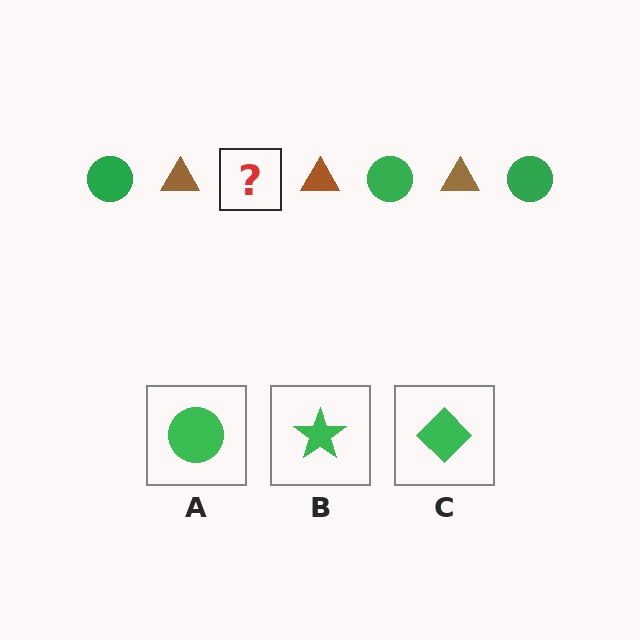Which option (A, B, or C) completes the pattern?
A.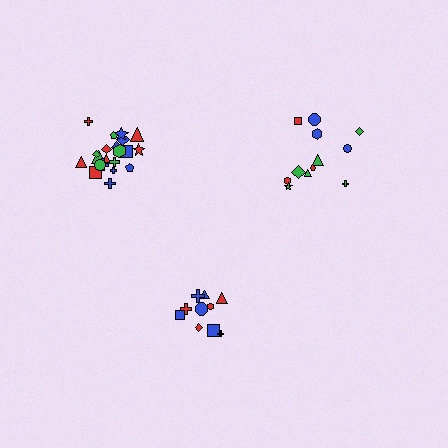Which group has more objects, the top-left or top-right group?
The top-left group.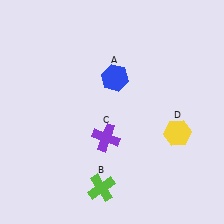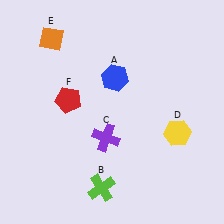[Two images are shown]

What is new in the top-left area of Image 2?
An orange diamond (E) was added in the top-left area of Image 2.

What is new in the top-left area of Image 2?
A red pentagon (F) was added in the top-left area of Image 2.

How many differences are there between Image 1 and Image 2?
There are 2 differences between the two images.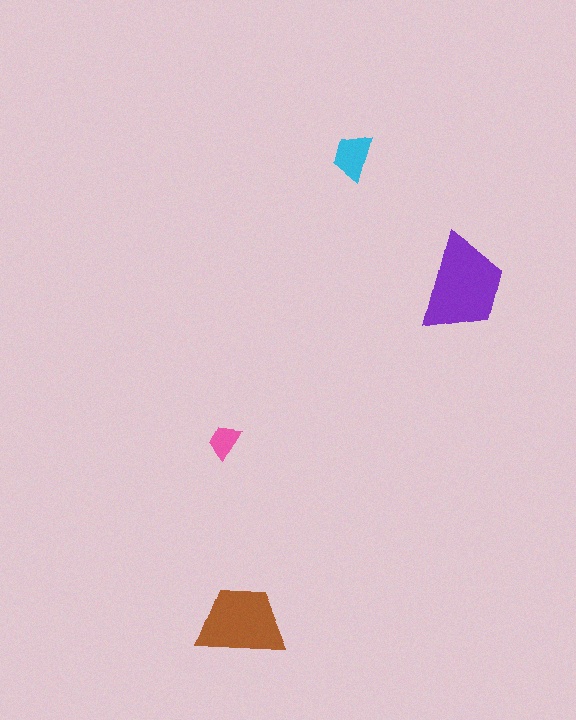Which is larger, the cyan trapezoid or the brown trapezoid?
The brown one.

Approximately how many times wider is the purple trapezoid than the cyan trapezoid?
About 2 times wider.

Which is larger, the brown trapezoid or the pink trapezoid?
The brown one.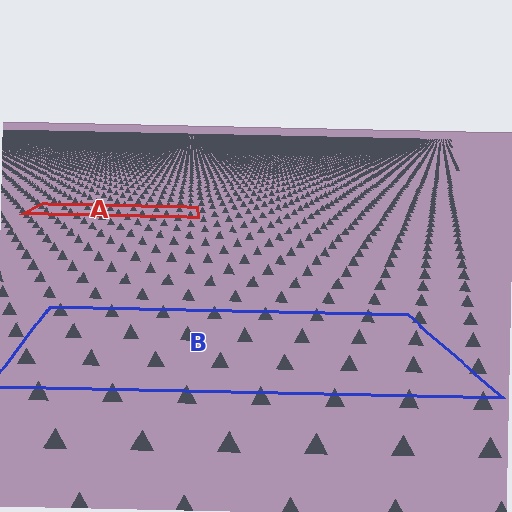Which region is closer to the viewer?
Region B is closer. The texture elements there are larger and more spread out.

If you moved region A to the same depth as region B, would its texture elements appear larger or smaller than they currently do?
They would appear larger. At a closer depth, the same texture elements are projected at a bigger on-screen size.